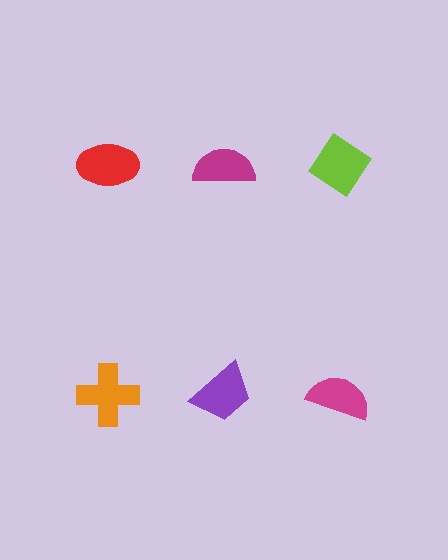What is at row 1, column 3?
A lime diamond.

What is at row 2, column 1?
An orange cross.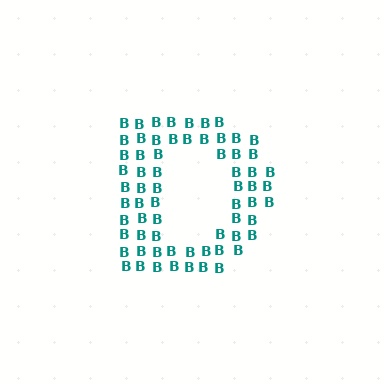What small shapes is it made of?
It is made of small letter B's.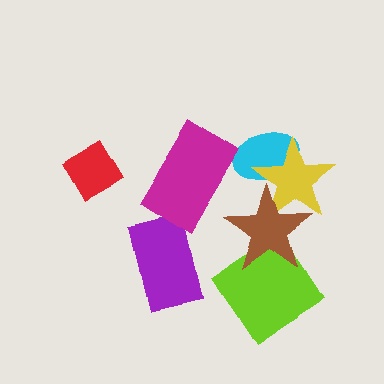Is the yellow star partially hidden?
Yes, it is partially covered by another shape.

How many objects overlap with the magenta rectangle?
0 objects overlap with the magenta rectangle.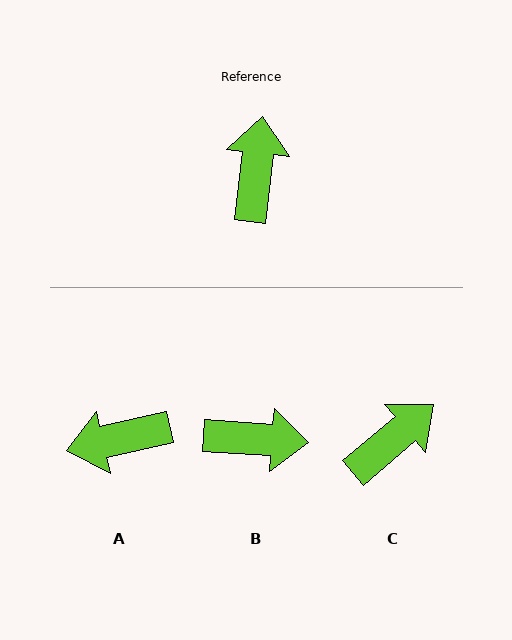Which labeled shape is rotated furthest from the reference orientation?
A, about 109 degrees away.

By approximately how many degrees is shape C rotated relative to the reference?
Approximately 43 degrees clockwise.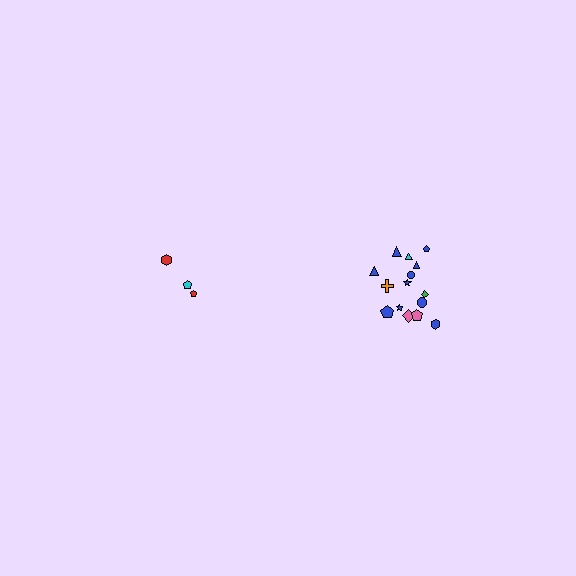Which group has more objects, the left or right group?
The right group.